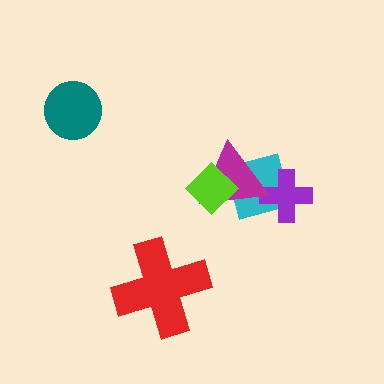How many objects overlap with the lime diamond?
2 objects overlap with the lime diamond.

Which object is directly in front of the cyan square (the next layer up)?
The purple cross is directly in front of the cyan square.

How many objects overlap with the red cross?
0 objects overlap with the red cross.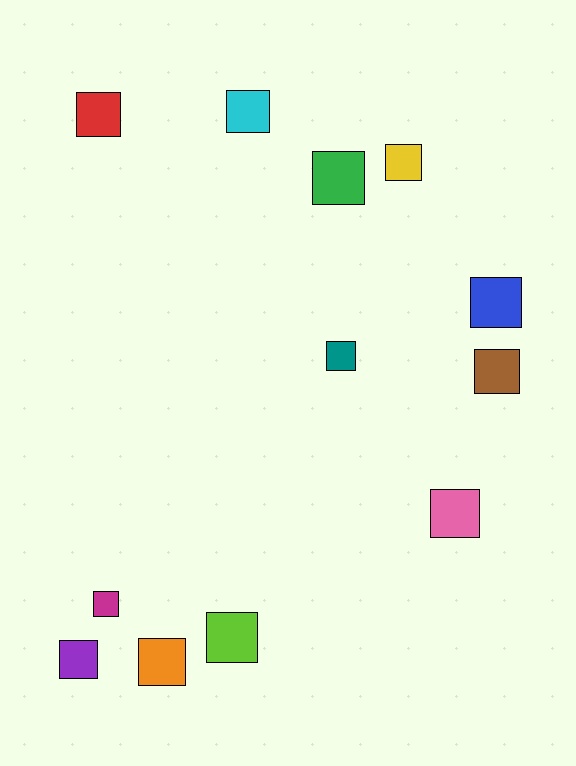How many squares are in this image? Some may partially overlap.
There are 12 squares.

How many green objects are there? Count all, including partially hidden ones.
There is 1 green object.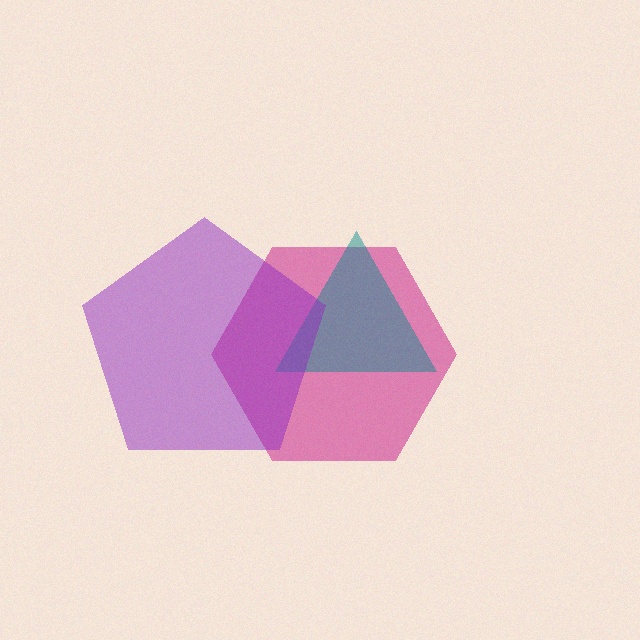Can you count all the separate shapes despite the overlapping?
Yes, there are 3 separate shapes.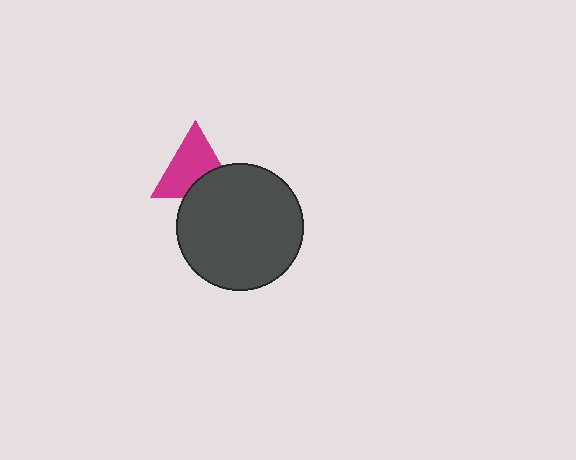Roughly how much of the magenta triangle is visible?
Most of it is visible (roughly 69%).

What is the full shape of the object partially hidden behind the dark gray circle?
The partially hidden object is a magenta triangle.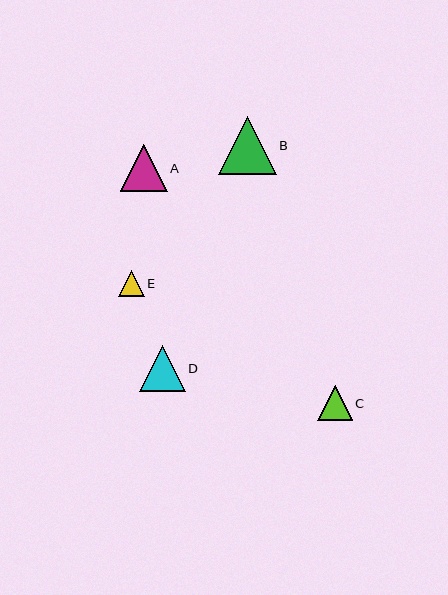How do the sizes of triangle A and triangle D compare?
Triangle A and triangle D are approximately the same size.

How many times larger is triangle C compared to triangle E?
Triangle C is approximately 1.3 times the size of triangle E.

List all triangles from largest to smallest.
From largest to smallest: B, A, D, C, E.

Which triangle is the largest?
Triangle B is the largest with a size of approximately 58 pixels.